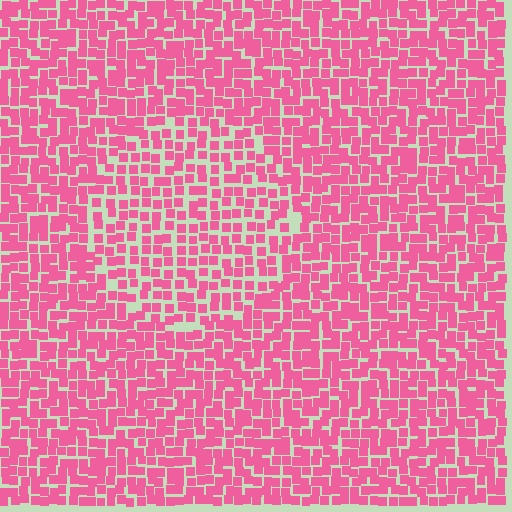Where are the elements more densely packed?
The elements are more densely packed outside the circle boundary.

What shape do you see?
I see a circle.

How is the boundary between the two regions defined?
The boundary is defined by a change in element density (approximately 1.4x ratio). All elements are the same color, size, and shape.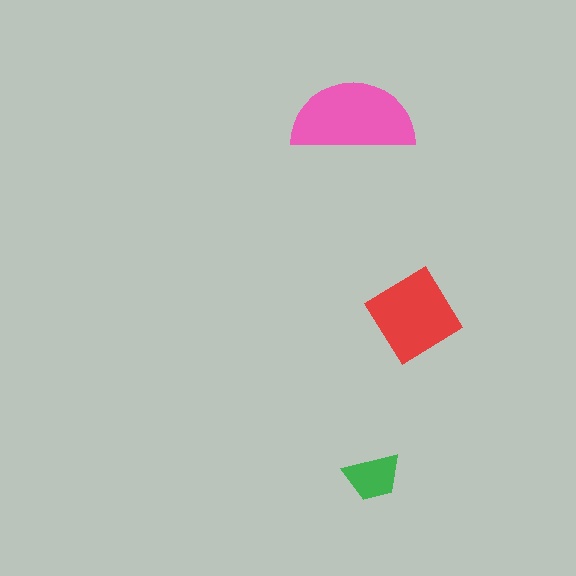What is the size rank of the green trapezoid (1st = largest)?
3rd.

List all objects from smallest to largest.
The green trapezoid, the red diamond, the pink semicircle.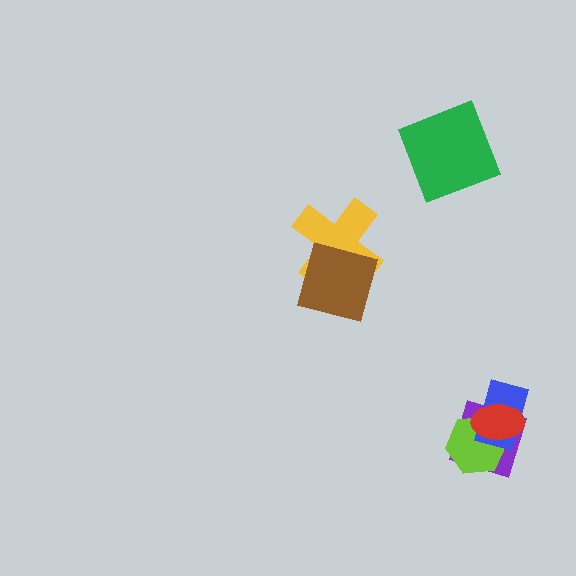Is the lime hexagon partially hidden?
Yes, it is partially covered by another shape.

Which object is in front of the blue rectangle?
The red ellipse is in front of the blue rectangle.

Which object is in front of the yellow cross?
The brown square is in front of the yellow cross.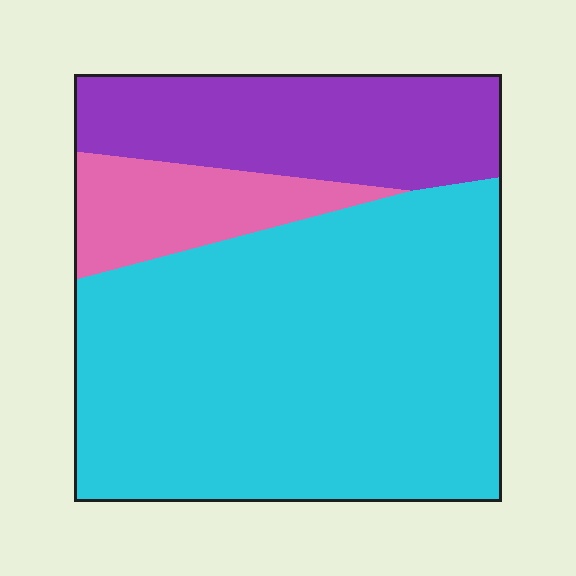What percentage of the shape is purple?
Purple takes up between a sixth and a third of the shape.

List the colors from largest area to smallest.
From largest to smallest: cyan, purple, pink.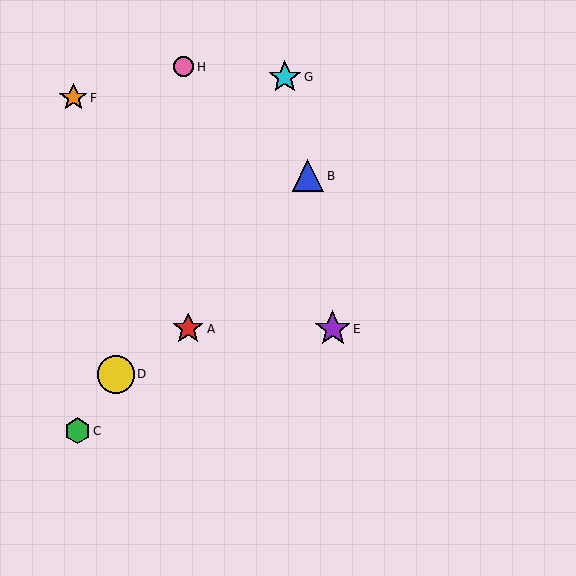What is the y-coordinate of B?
Object B is at y≈176.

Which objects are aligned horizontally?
Objects A, E are aligned horizontally.